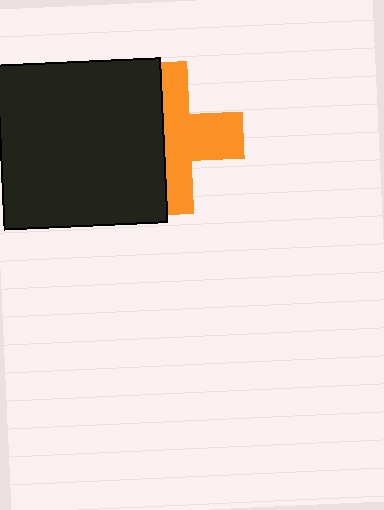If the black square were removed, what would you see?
You would see the complete orange cross.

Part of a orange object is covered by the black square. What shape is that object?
It is a cross.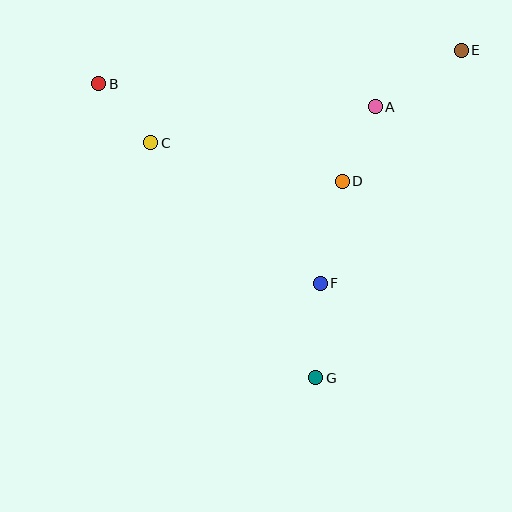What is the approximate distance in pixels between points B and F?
The distance between B and F is approximately 299 pixels.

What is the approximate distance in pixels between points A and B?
The distance between A and B is approximately 277 pixels.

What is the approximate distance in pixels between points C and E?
The distance between C and E is approximately 324 pixels.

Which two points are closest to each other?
Points B and C are closest to each other.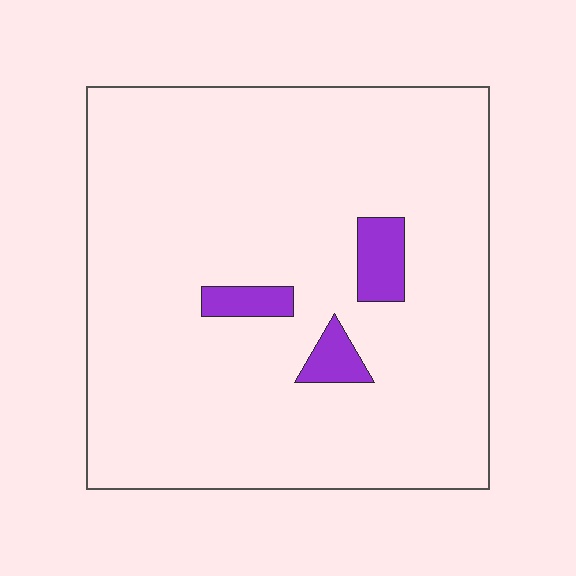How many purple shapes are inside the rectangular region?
3.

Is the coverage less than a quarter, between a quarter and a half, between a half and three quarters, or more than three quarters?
Less than a quarter.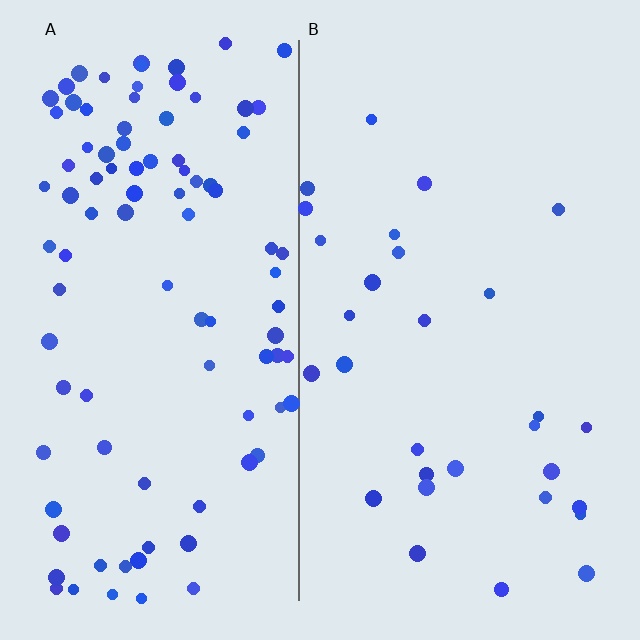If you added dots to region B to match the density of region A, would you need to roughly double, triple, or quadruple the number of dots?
Approximately triple.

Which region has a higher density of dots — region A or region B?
A (the left).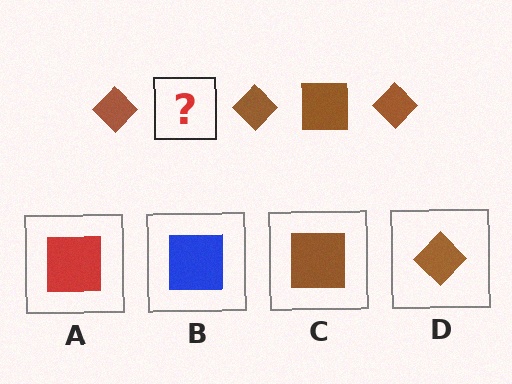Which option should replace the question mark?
Option C.